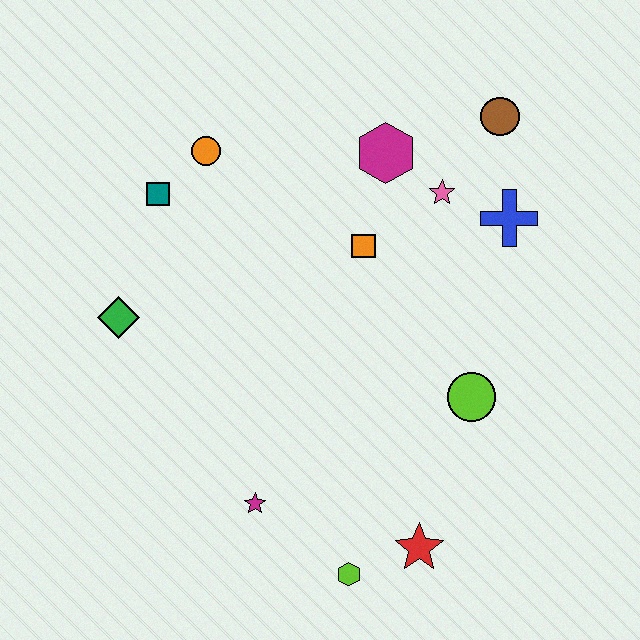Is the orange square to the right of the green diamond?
Yes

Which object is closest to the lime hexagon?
The red star is closest to the lime hexagon.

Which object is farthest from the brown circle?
The lime hexagon is farthest from the brown circle.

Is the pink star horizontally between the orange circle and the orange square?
No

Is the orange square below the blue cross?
Yes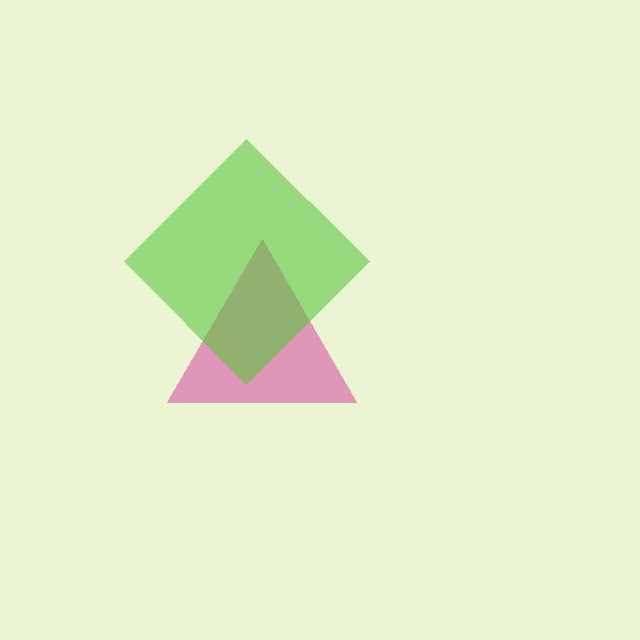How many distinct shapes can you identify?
There are 2 distinct shapes: a pink triangle, a lime diamond.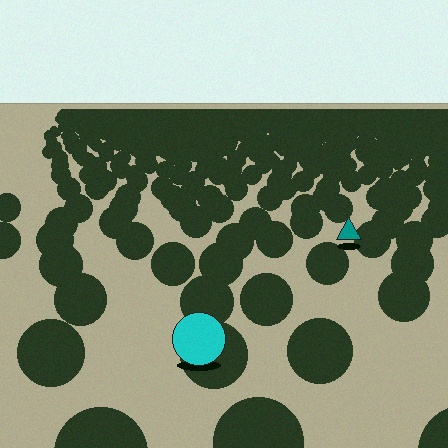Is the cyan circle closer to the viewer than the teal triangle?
Yes. The cyan circle is closer — you can tell from the texture gradient: the ground texture is coarser near it.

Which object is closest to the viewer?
The cyan circle is closest. The texture marks near it are larger and more spread out.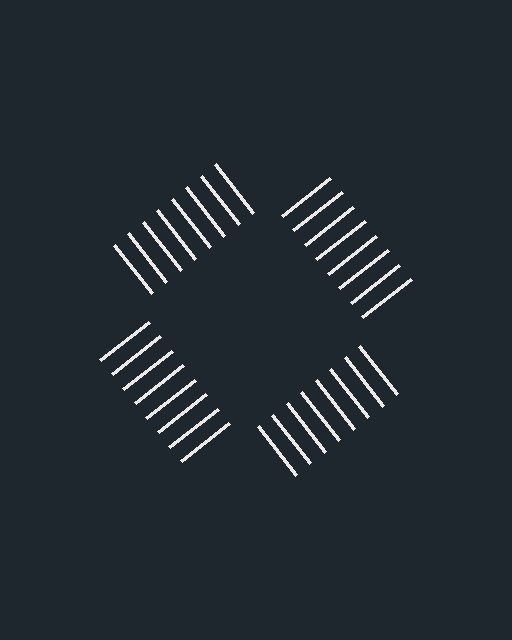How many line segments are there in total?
32 — 8 along each of the 4 edges.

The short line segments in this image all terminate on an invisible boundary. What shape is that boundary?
An illusory square — the line segments terminate on its edges but no continuous stroke is drawn.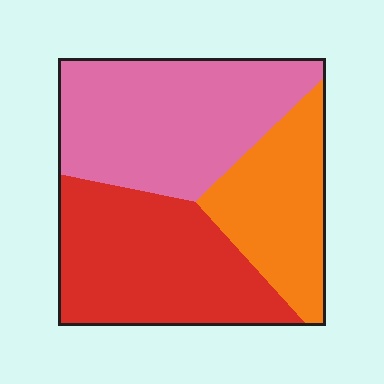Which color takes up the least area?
Orange, at roughly 25%.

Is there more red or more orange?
Red.